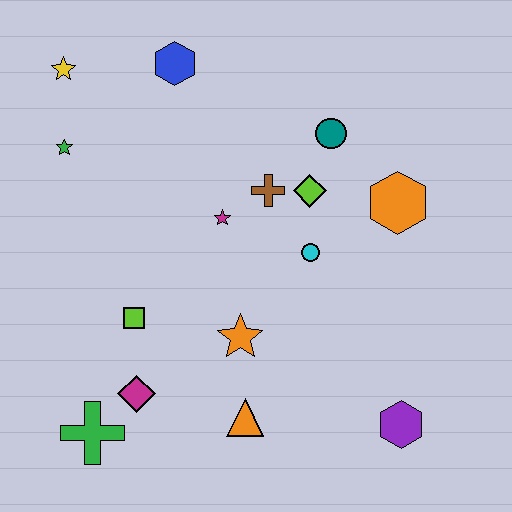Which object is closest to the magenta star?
The brown cross is closest to the magenta star.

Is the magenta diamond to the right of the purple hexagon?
No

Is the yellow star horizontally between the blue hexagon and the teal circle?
No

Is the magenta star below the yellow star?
Yes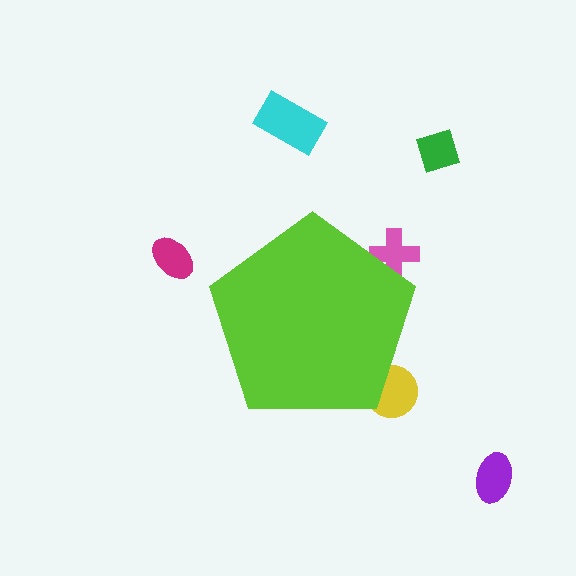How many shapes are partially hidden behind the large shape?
2 shapes are partially hidden.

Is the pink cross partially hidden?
Yes, the pink cross is partially hidden behind the lime pentagon.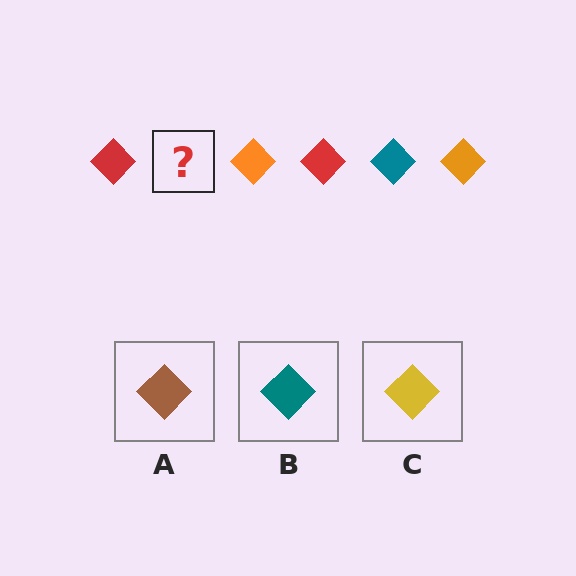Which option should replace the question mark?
Option B.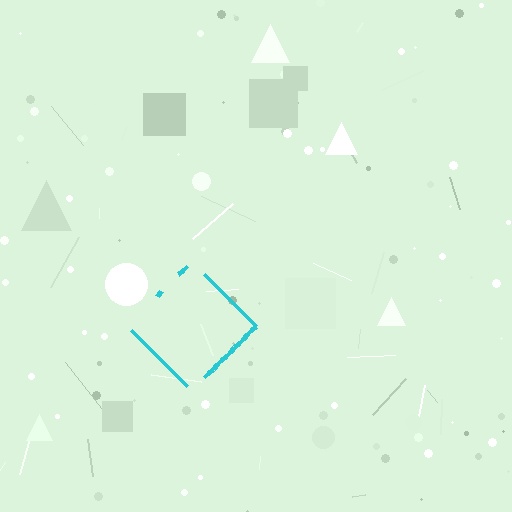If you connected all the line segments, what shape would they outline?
They would outline a diamond.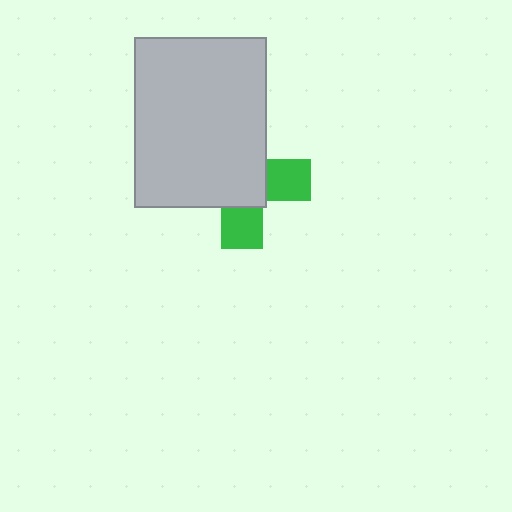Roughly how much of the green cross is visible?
A small part of it is visible (roughly 37%).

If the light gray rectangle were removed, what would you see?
You would see the complete green cross.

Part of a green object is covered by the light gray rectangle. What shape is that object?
It is a cross.